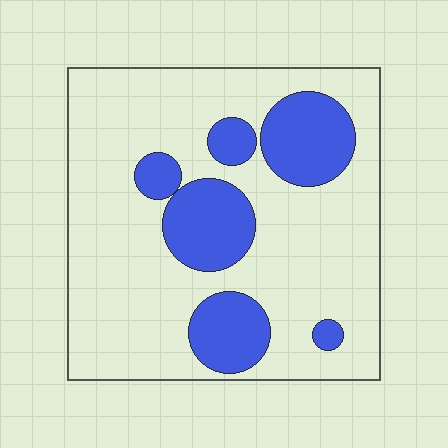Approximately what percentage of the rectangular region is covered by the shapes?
Approximately 25%.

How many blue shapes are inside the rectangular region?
6.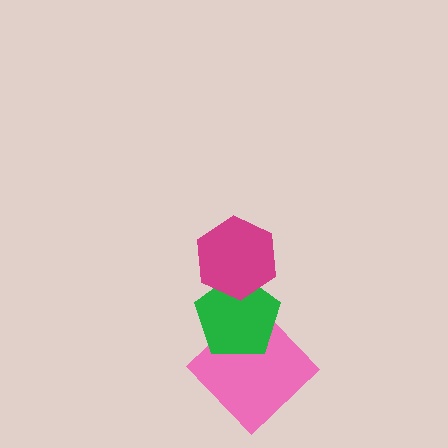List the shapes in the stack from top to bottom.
From top to bottom: the magenta hexagon, the green pentagon, the pink diamond.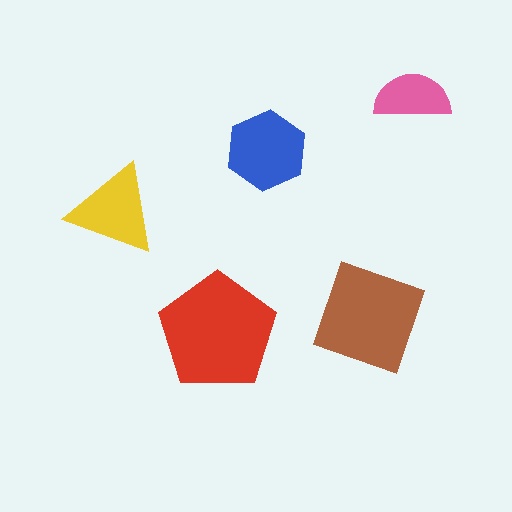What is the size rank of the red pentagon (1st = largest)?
1st.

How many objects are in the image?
There are 5 objects in the image.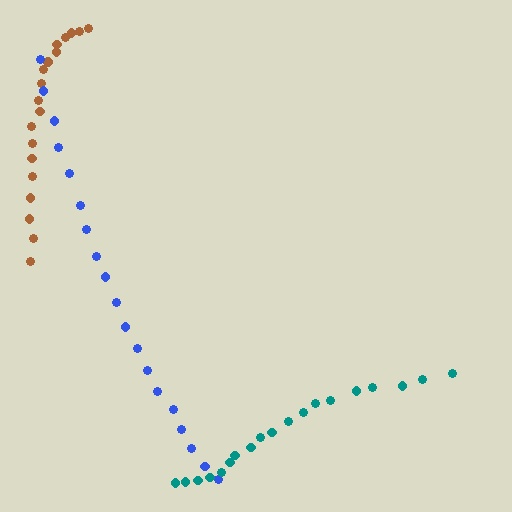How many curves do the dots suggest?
There are 3 distinct paths.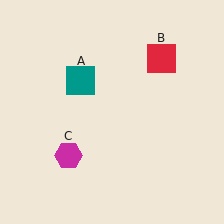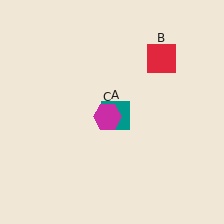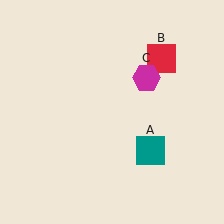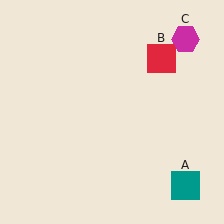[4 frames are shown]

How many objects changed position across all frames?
2 objects changed position: teal square (object A), magenta hexagon (object C).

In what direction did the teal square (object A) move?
The teal square (object A) moved down and to the right.